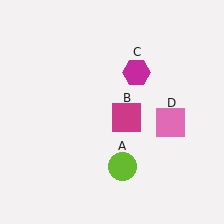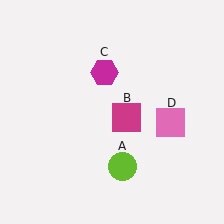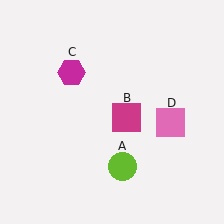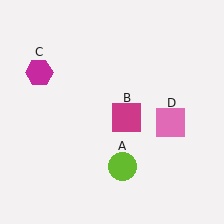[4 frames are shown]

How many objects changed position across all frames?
1 object changed position: magenta hexagon (object C).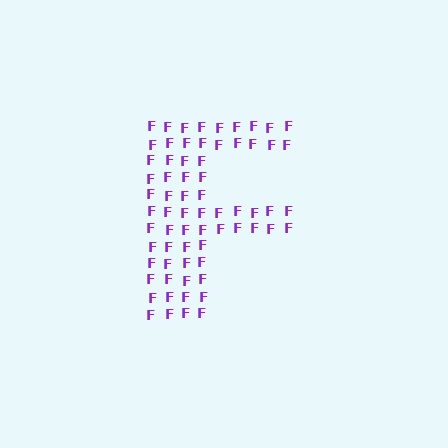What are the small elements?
The small elements are letter F's.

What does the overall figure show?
The overall figure shows the letter F.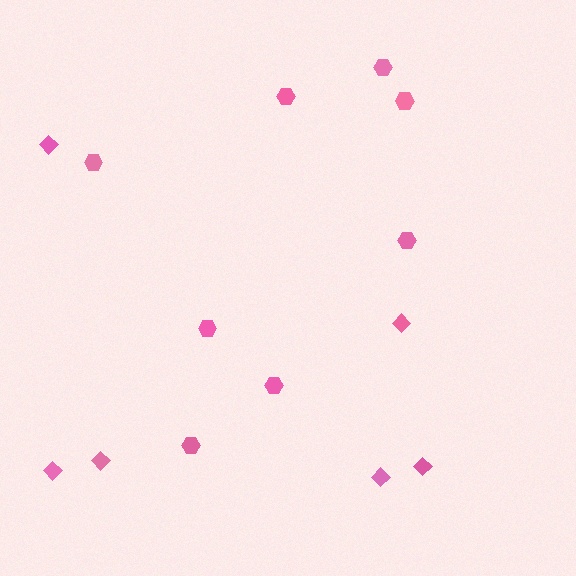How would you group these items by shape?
There are 2 groups: one group of diamonds (6) and one group of hexagons (8).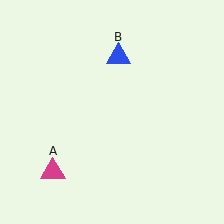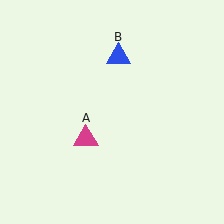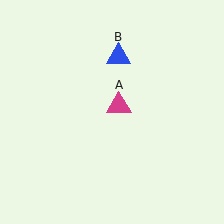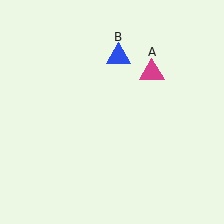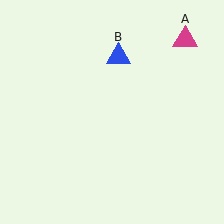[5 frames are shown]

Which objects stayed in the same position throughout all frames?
Blue triangle (object B) remained stationary.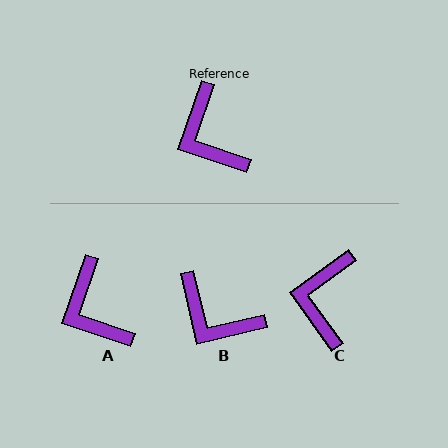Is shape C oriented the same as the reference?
No, it is off by about 35 degrees.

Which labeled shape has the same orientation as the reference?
A.